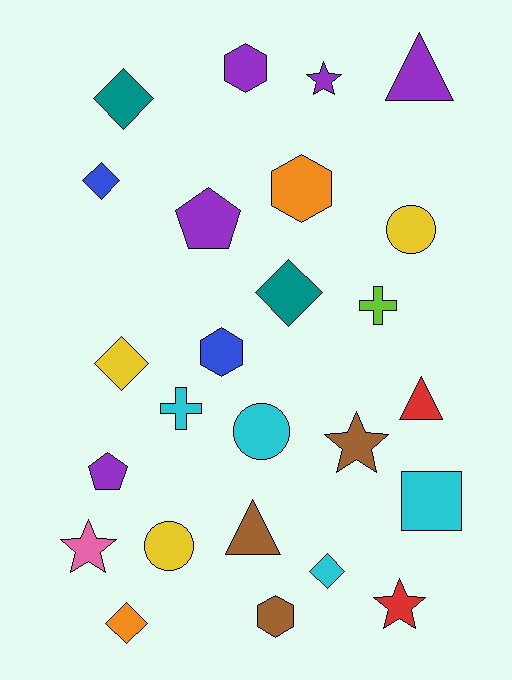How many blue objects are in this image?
There are 2 blue objects.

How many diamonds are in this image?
There are 6 diamonds.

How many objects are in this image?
There are 25 objects.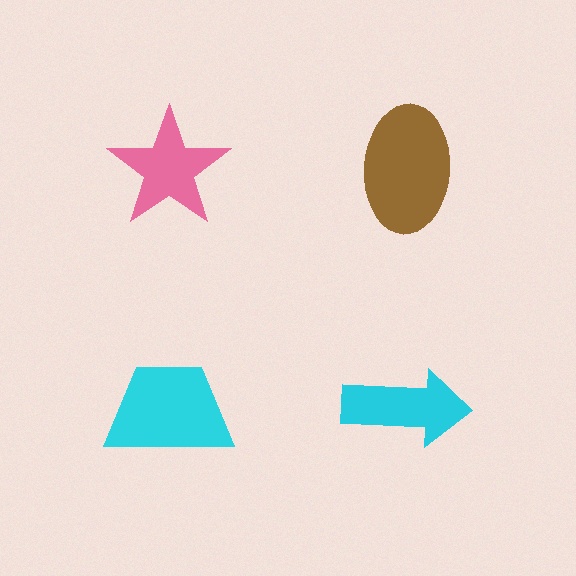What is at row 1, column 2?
A brown ellipse.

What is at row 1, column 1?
A pink star.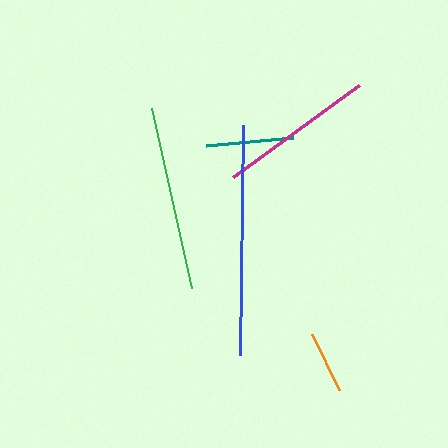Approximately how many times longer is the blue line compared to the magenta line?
The blue line is approximately 1.5 times the length of the magenta line.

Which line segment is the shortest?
The orange line is the shortest at approximately 62 pixels.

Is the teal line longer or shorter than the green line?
The green line is longer than the teal line.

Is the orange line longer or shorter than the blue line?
The blue line is longer than the orange line.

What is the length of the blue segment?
The blue segment is approximately 230 pixels long.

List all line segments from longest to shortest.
From longest to shortest: blue, green, magenta, teal, orange.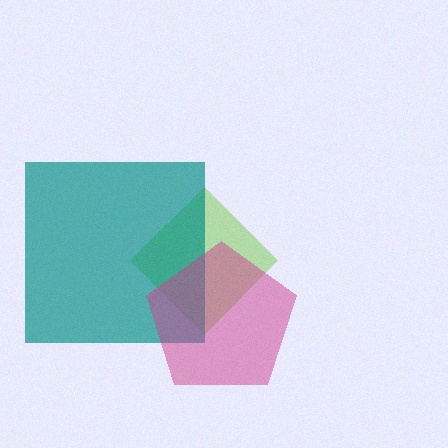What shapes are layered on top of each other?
The layered shapes are: a lime diamond, a teal square, a magenta pentagon.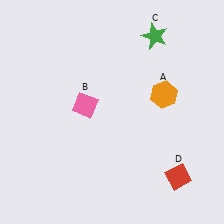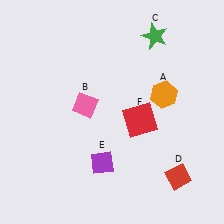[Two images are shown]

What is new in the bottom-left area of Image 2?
A purple diamond (E) was added in the bottom-left area of Image 2.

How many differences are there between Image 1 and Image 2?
There are 2 differences between the two images.